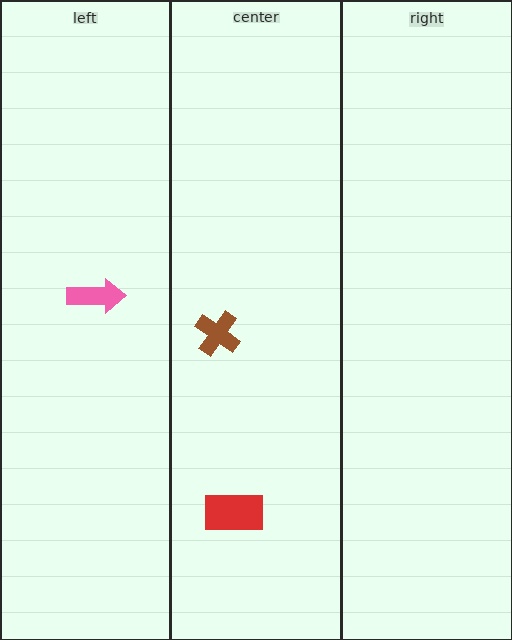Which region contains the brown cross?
The center region.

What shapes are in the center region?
The red rectangle, the brown cross.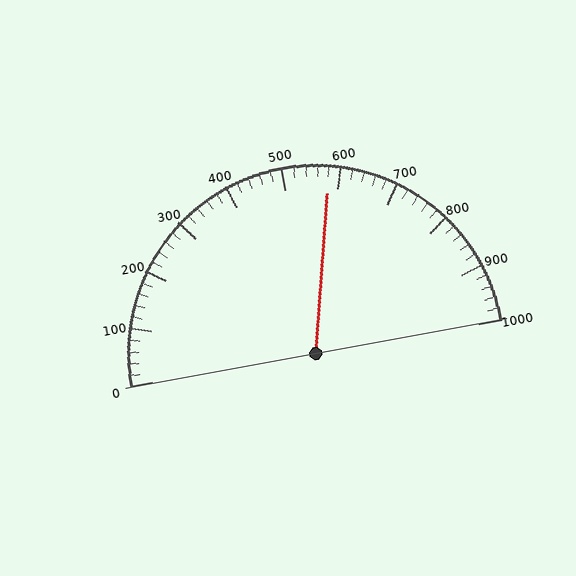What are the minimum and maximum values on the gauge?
The gauge ranges from 0 to 1000.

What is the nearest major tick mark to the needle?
The nearest major tick mark is 600.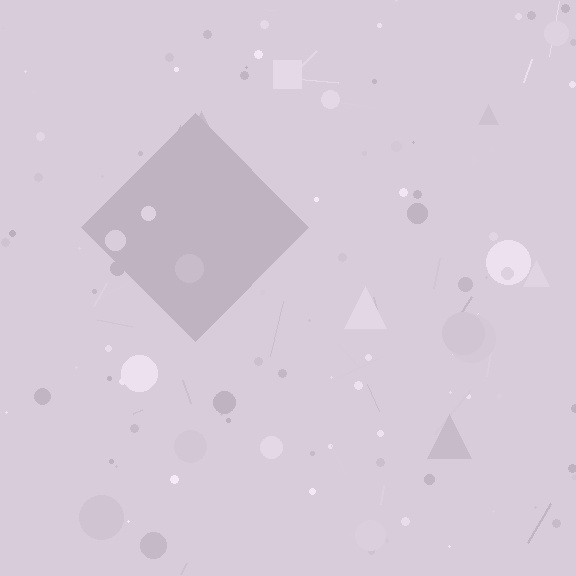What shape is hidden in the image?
A diamond is hidden in the image.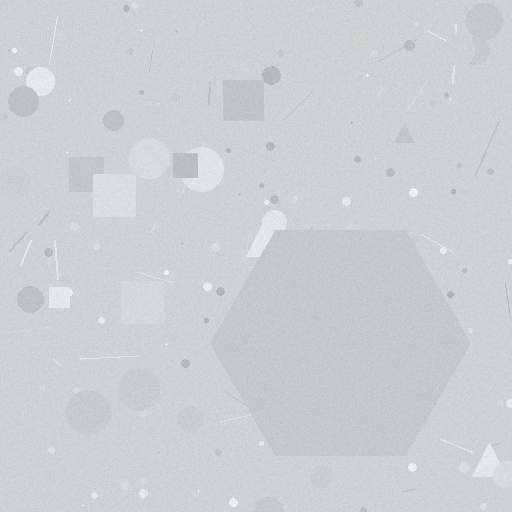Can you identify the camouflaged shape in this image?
The camouflaged shape is a hexagon.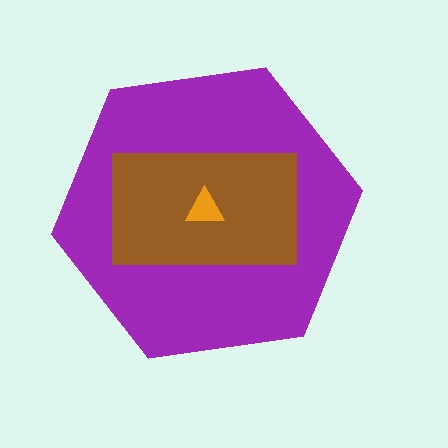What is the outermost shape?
The purple hexagon.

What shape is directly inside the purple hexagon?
The brown rectangle.